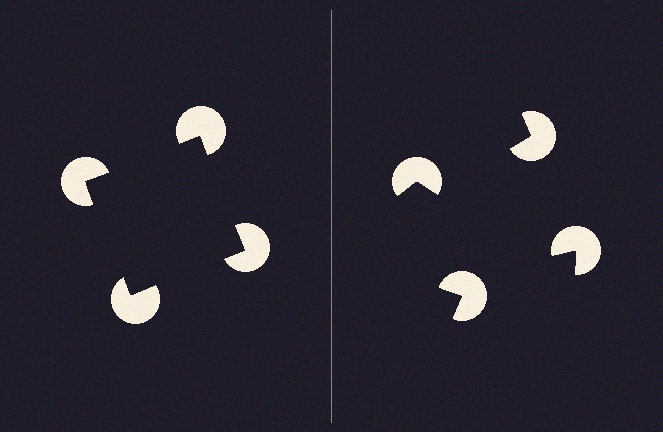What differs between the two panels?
The pac-man discs are positioned identically on both sides; only the wedge orientations differ. On the left they align to a square; on the right they are misaligned.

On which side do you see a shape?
An illusory square appears on the left side. On the right side the wedge cuts are rotated, so no coherent shape forms.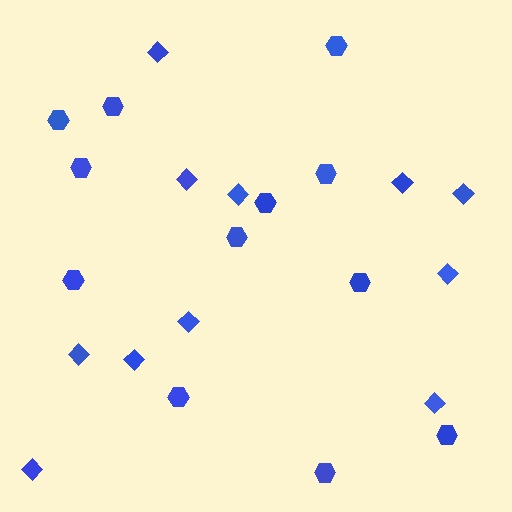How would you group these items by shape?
There are 2 groups: one group of diamonds (11) and one group of hexagons (12).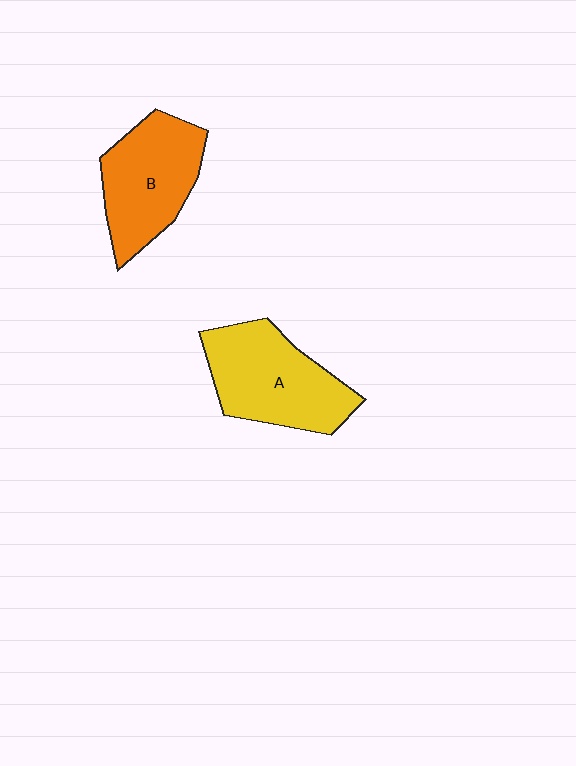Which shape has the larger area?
Shape A (yellow).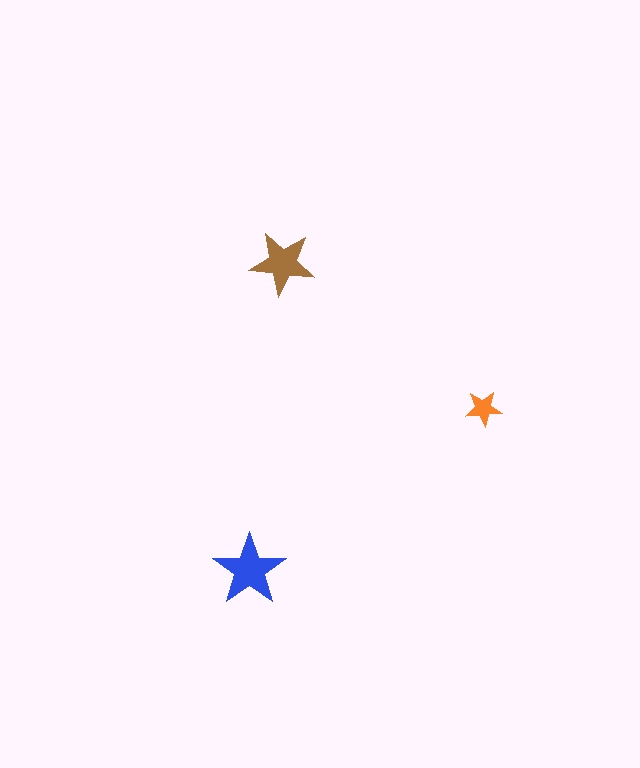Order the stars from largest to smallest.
the blue one, the brown one, the orange one.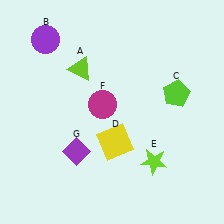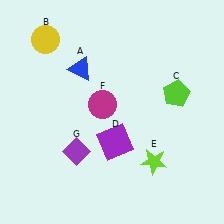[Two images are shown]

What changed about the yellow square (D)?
In Image 1, D is yellow. In Image 2, it changed to purple.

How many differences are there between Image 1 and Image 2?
There are 3 differences between the two images.